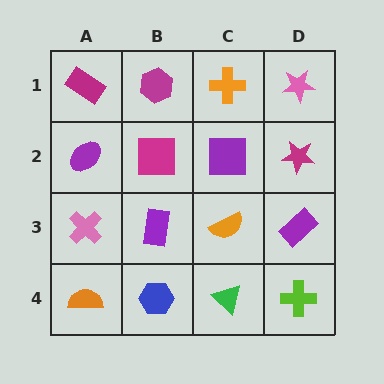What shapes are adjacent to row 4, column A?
A pink cross (row 3, column A), a blue hexagon (row 4, column B).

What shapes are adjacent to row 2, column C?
An orange cross (row 1, column C), an orange semicircle (row 3, column C), a magenta square (row 2, column B), a magenta star (row 2, column D).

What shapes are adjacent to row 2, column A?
A magenta rectangle (row 1, column A), a pink cross (row 3, column A), a magenta square (row 2, column B).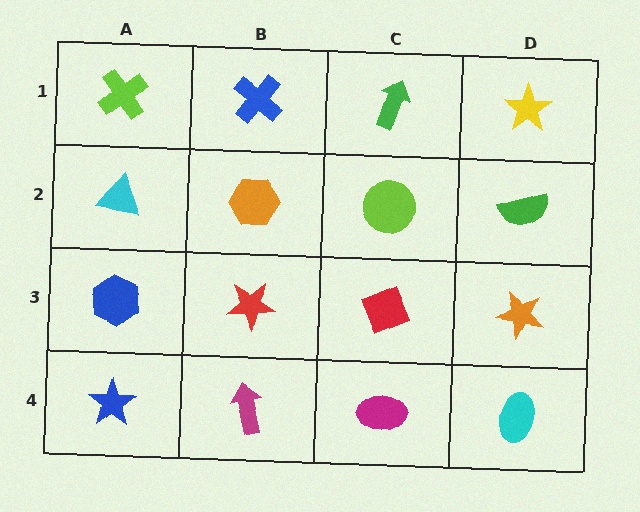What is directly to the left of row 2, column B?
A cyan triangle.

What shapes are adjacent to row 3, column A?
A cyan triangle (row 2, column A), a blue star (row 4, column A), a red star (row 3, column B).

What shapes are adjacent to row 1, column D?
A green semicircle (row 2, column D), a green arrow (row 1, column C).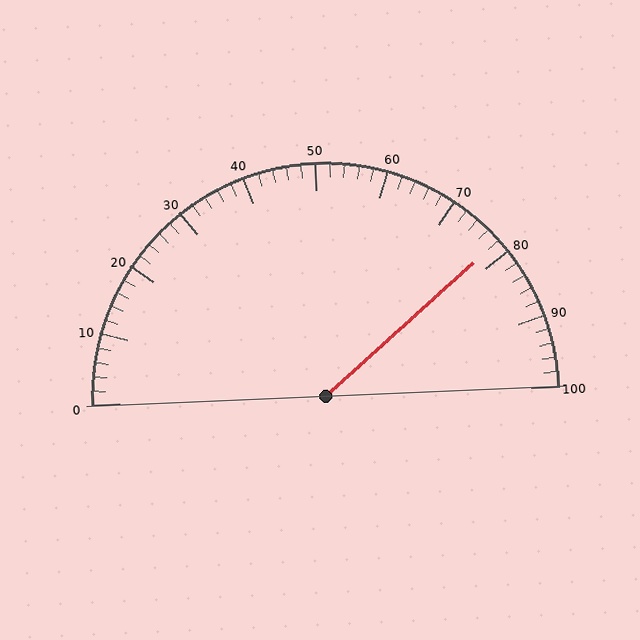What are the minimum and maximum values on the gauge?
The gauge ranges from 0 to 100.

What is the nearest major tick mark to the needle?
The nearest major tick mark is 80.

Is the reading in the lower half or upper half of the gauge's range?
The reading is in the upper half of the range (0 to 100).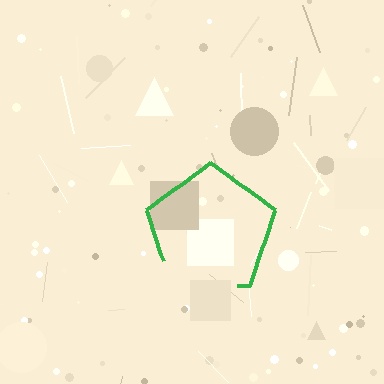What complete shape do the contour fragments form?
The contour fragments form a pentagon.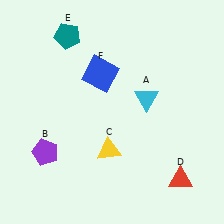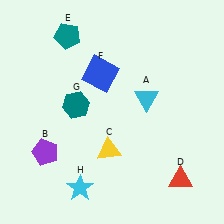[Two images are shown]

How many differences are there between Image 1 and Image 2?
There are 2 differences between the two images.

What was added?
A teal hexagon (G), a cyan star (H) were added in Image 2.